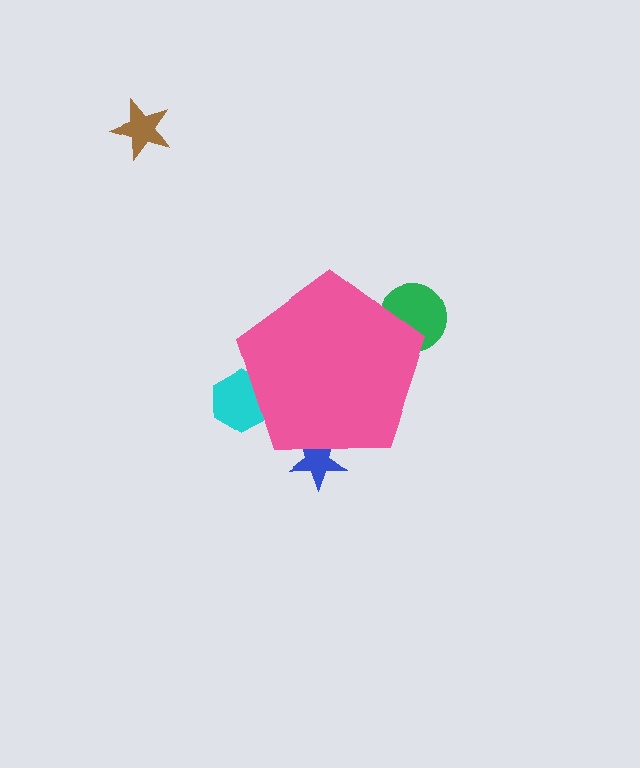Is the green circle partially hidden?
Yes, the green circle is partially hidden behind the pink pentagon.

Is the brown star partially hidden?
No, the brown star is fully visible.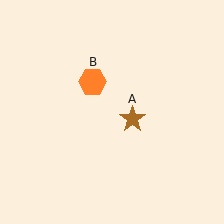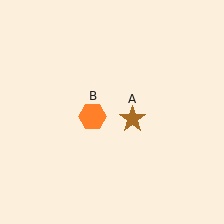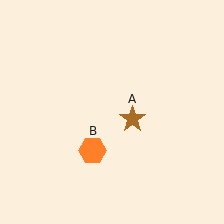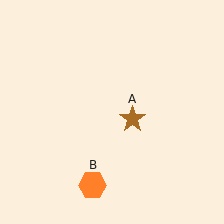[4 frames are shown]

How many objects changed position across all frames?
1 object changed position: orange hexagon (object B).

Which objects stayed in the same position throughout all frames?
Brown star (object A) remained stationary.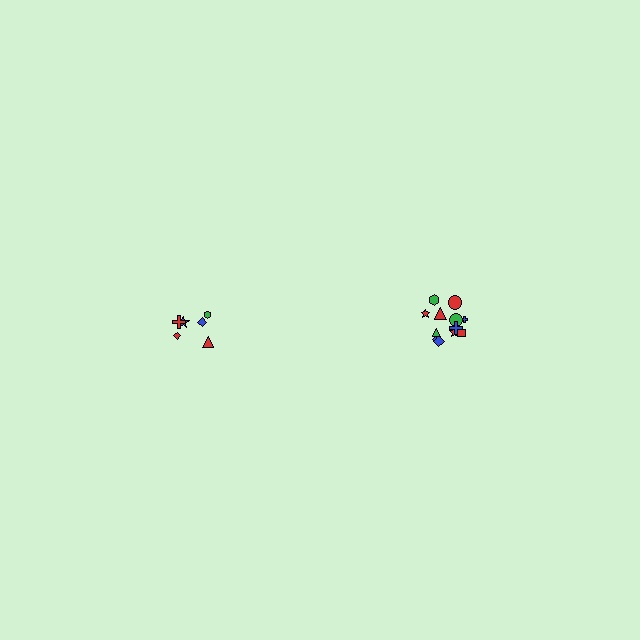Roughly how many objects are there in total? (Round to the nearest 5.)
Roughly 20 objects in total.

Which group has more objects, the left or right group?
The right group.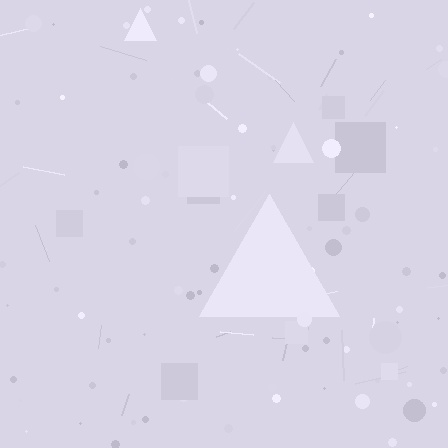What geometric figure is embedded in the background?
A triangle is embedded in the background.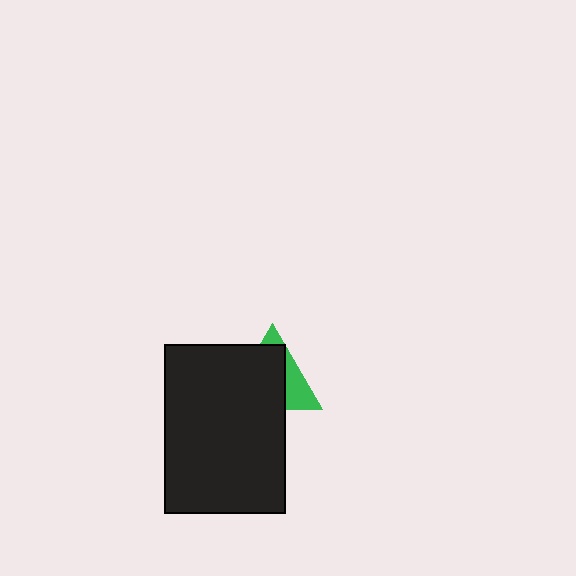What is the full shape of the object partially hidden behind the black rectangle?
The partially hidden object is a green triangle.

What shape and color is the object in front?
The object in front is a black rectangle.